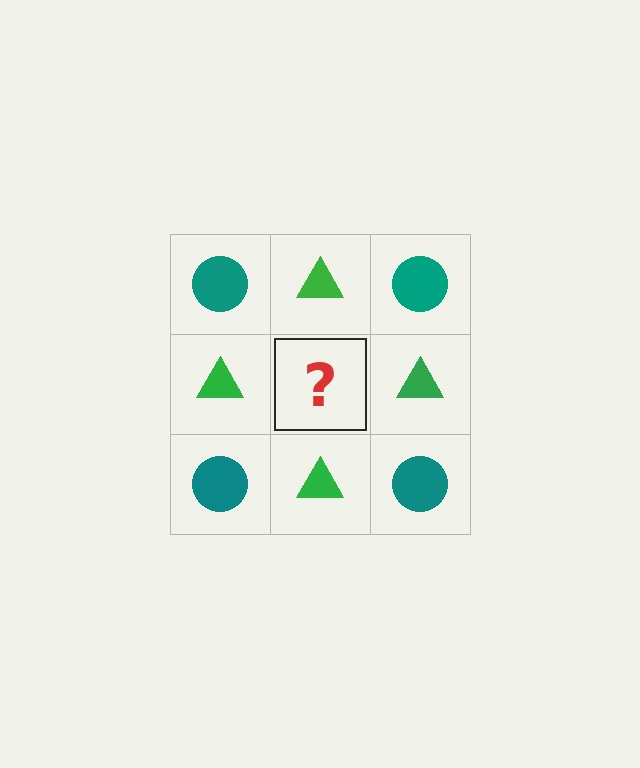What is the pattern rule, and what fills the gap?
The rule is that it alternates teal circle and green triangle in a checkerboard pattern. The gap should be filled with a teal circle.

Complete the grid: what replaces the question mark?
The question mark should be replaced with a teal circle.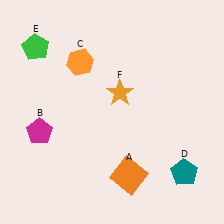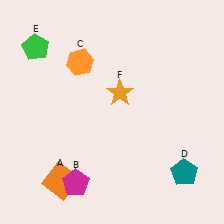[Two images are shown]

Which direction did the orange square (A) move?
The orange square (A) moved left.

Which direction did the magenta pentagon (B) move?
The magenta pentagon (B) moved down.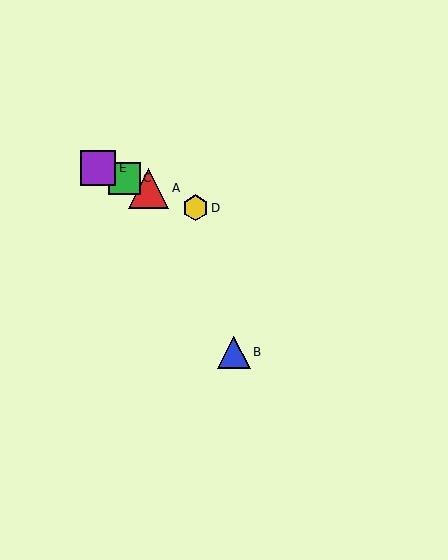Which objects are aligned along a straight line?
Objects A, C, D, E are aligned along a straight line.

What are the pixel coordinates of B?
Object B is at (234, 352).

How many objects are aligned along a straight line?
4 objects (A, C, D, E) are aligned along a straight line.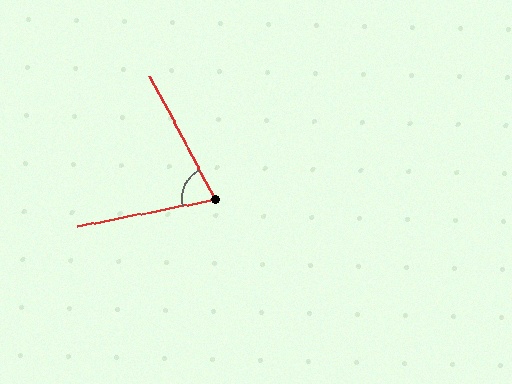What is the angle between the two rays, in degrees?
Approximately 73 degrees.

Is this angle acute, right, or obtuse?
It is acute.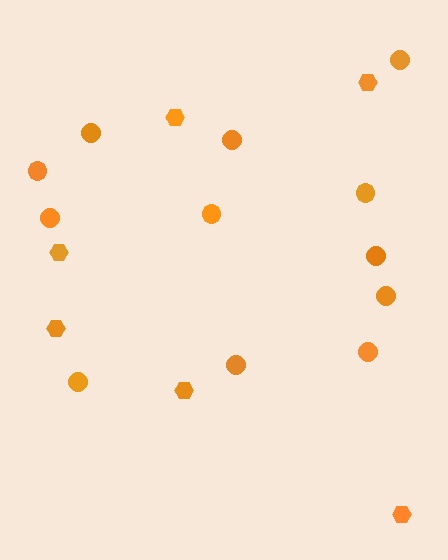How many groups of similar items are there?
There are 2 groups: one group of circles (12) and one group of hexagons (6).